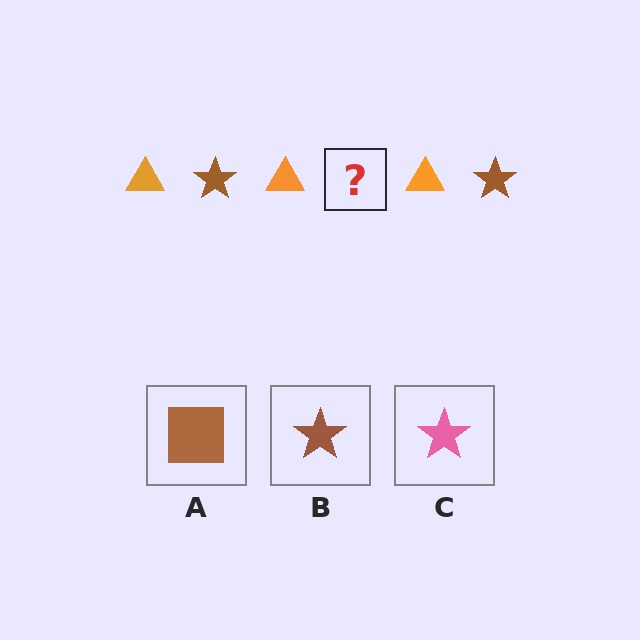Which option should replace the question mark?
Option B.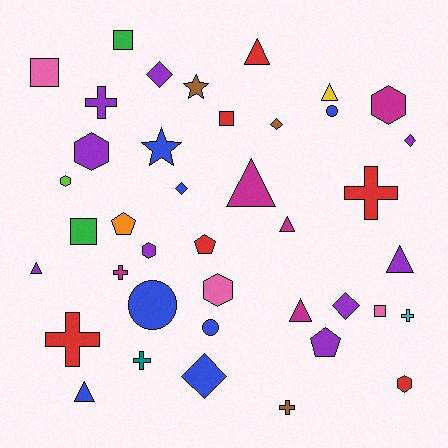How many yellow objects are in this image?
There is 1 yellow object.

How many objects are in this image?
There are 40 objects.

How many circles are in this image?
There are 3 circles.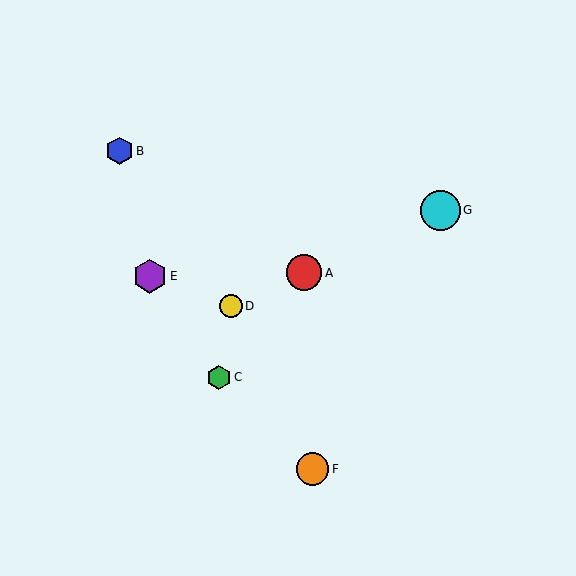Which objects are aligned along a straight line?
Objects A, D, G are aligned along a straight line.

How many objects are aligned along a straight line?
3 objects (A, D, G) are aligned along a straight line.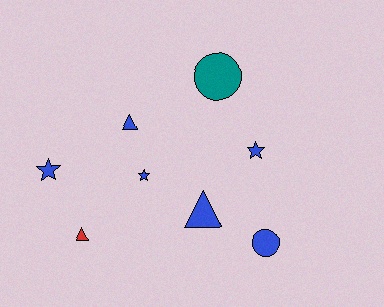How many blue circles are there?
There is 1 blue circle.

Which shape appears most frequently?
Triangle, with 3 objects.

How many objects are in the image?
There are 8 objects.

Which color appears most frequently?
Blue, with 6 objects.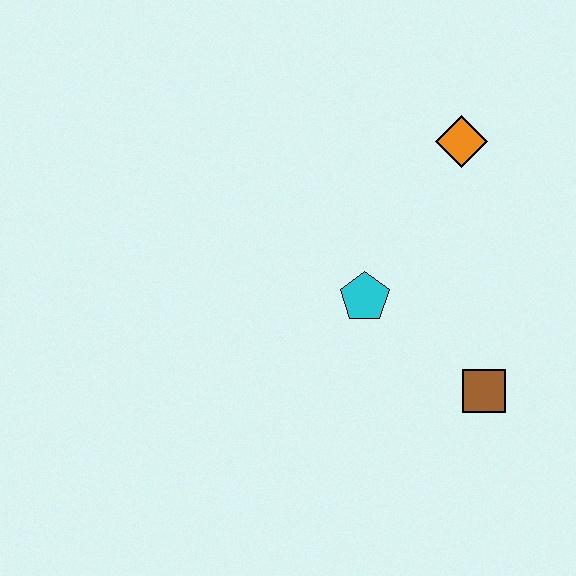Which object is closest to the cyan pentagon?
The brown square is closest to the cyan pentagon.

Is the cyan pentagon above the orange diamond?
No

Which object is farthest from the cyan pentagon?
The orange diamond is farthest from the cyan pentagon.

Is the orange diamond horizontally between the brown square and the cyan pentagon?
Yes